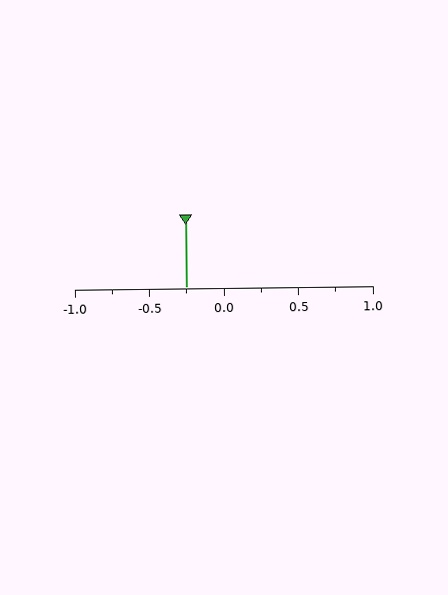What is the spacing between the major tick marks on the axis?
The major ticks are spaced 0.5 apart.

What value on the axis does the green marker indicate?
The marker indicates approximately -0.25.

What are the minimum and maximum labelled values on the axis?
The axis runs from -1.0 to 1.0.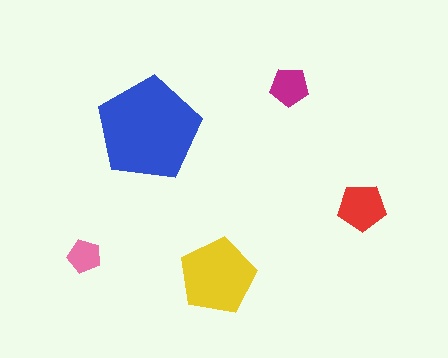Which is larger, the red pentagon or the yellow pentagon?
The yellow one.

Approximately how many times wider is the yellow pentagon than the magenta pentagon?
About 2 times wider.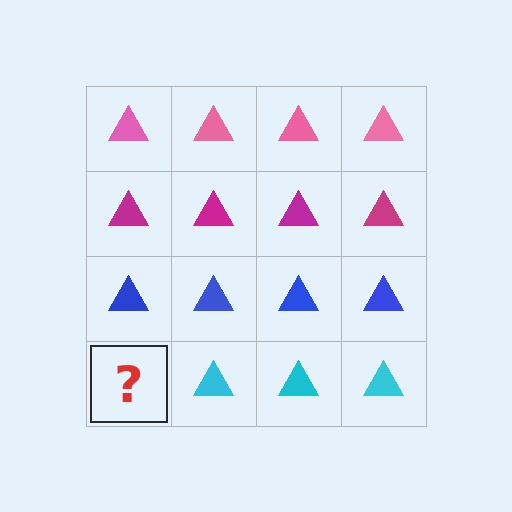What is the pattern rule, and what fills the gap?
The rule is that each row has a consistent color. The gap should be filled with a cyan triangle.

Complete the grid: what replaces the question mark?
The question mark should be replaced with a cyan triangle.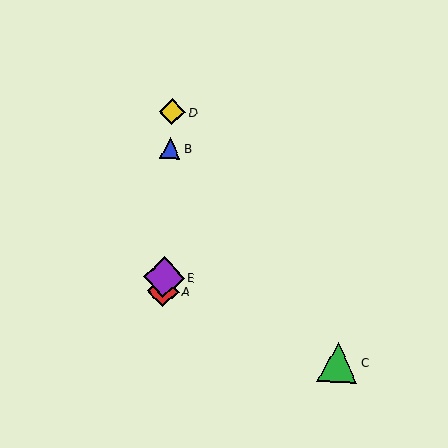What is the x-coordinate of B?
Object B is at x≈170.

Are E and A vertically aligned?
Yes, both are at x≈164.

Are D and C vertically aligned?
No, D is at x≈172 and C is at x≈338.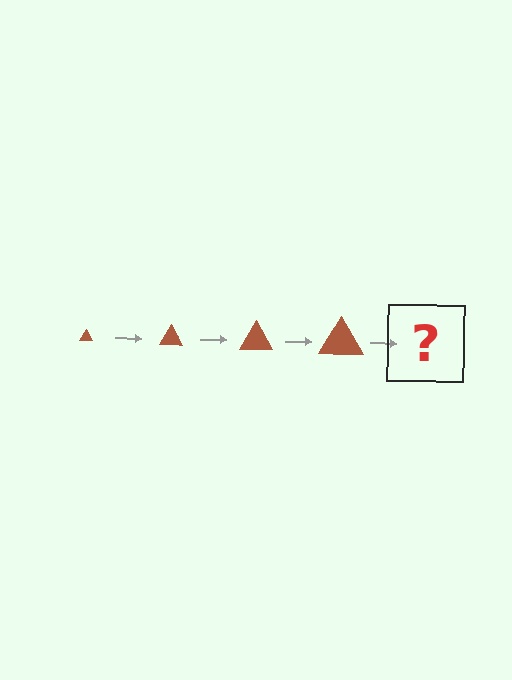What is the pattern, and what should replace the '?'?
The pattern is that the triangle gets progressively larger each step. The '?' should be a brown triangle, larger than the previous one.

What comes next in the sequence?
The next element should be a brown triangle, larger than the previous one.